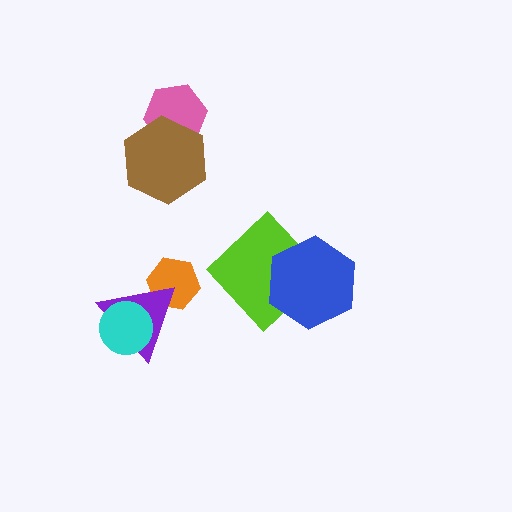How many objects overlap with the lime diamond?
1 object overlaps with the lime diamond.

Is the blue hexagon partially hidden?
No, no other shape covers it.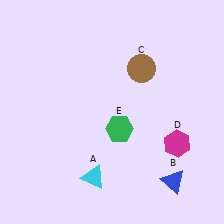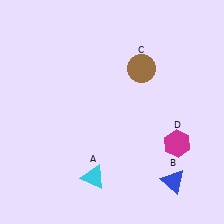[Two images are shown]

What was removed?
The green hexagon (E) was removed in Image 2.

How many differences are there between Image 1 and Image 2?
There is 1 difference between the two images.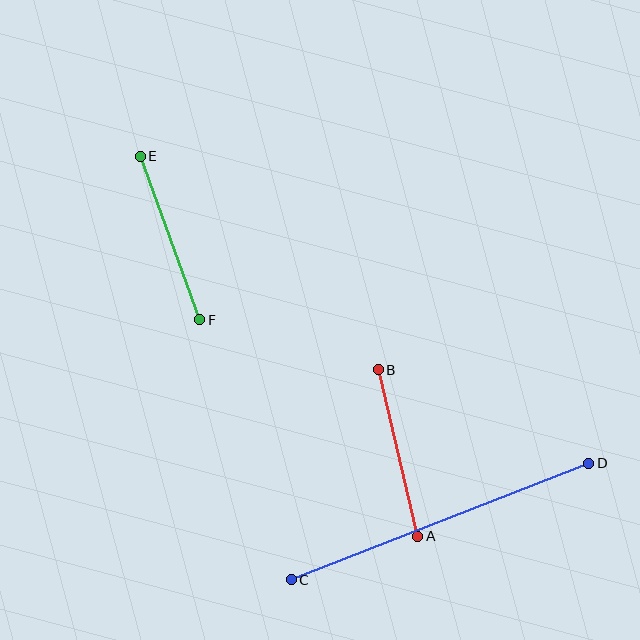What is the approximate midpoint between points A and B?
The midpoint is at approximately (398, 453) pixels.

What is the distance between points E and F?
The distance is approximately 174 pixels.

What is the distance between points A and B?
The distance is approximately 171 pixels.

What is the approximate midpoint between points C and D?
The midpoint is at approximately (440, 521) pixels.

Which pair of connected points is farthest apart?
Points C and D are farthest apart.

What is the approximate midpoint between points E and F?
The midpoint is at approximately (170, 238) pixels.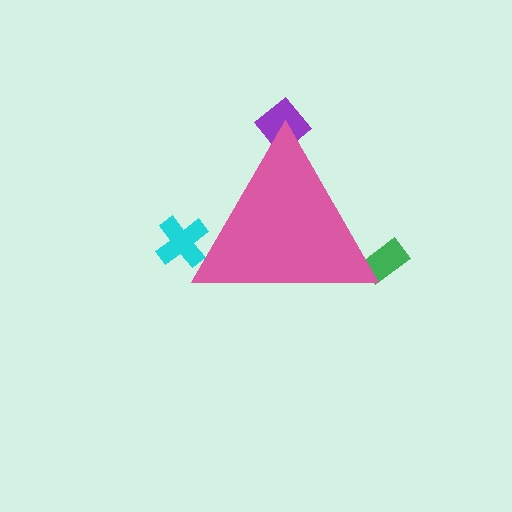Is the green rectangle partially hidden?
Yes, the green rectangle is partially hidden behind the pink triangle.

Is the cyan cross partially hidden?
Yes, the cyan cross is partially hidden behind the pink triangle.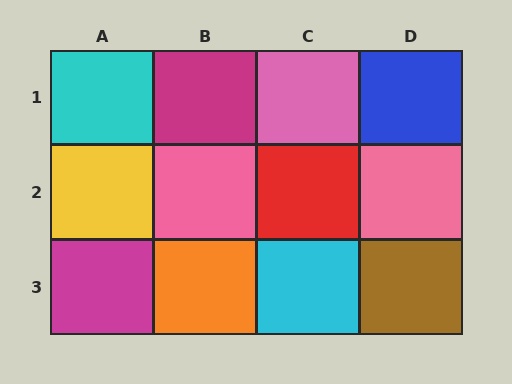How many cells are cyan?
2 cells are cyan.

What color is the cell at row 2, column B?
Pink.